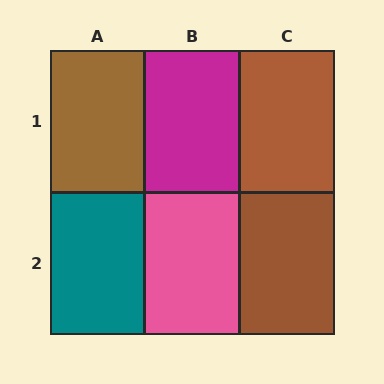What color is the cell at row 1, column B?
Magenta.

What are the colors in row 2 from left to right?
Teal, pink, brown.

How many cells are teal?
1 cell is teal.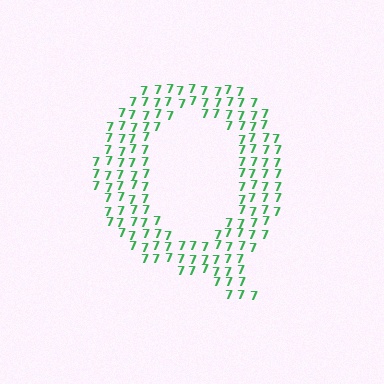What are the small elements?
The small elements are digit 7's.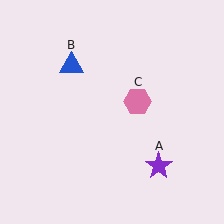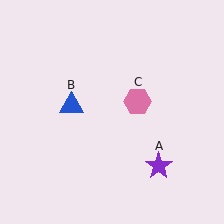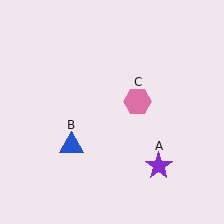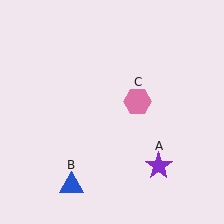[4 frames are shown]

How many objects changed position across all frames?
1 object changed position: blue triangle (object B).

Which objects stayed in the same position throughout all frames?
Purple star (object A) and pink hexagon (object C) remained stationary.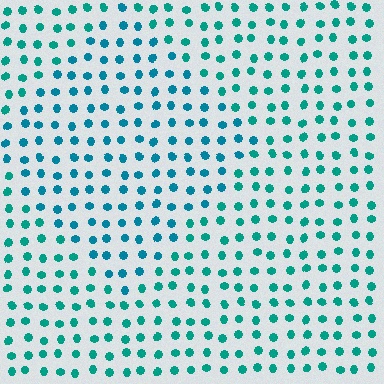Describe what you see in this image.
The image is filled with small teal elements in a uniform arrangement. A diamond-shaped region is visible where the elements are tinted to a slightly different hue, forming a subtle color boundary.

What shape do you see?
I see a diamond.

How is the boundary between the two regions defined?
The boundary is defined purely by a slight shift in hue (about 19 degrees). Spacing, size, and orientation are identical on both sides.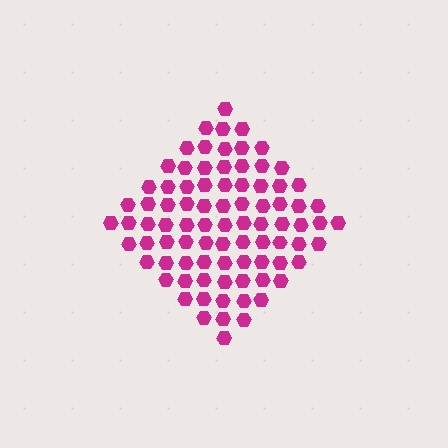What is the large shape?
The large shape is a diamond.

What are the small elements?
The small elements are hexagons.